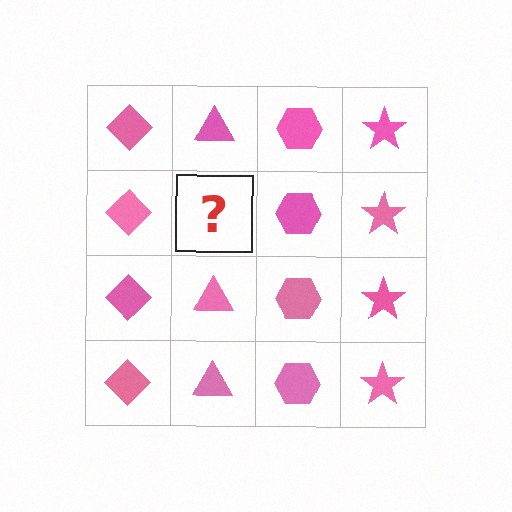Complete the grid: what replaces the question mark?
The question mark should be replaced with a pink triangle.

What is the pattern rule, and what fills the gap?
The rule is that each column has a consistent shape. The gap should be filled with a pink triangle.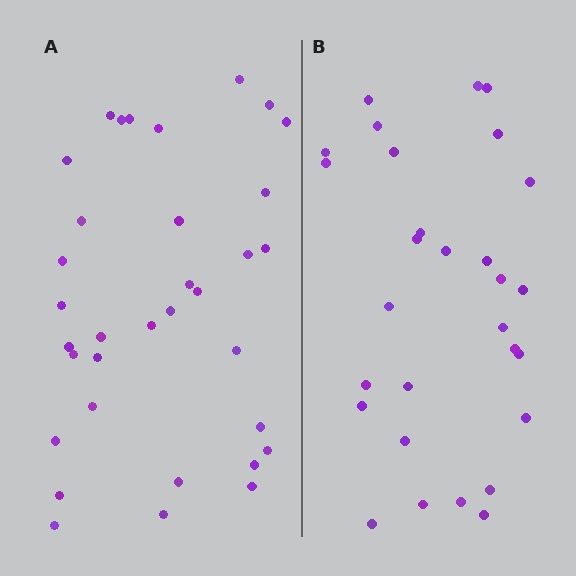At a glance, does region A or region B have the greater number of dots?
Region A (the left region) has more dots.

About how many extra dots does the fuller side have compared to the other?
Region A has about 5 more dots than region B.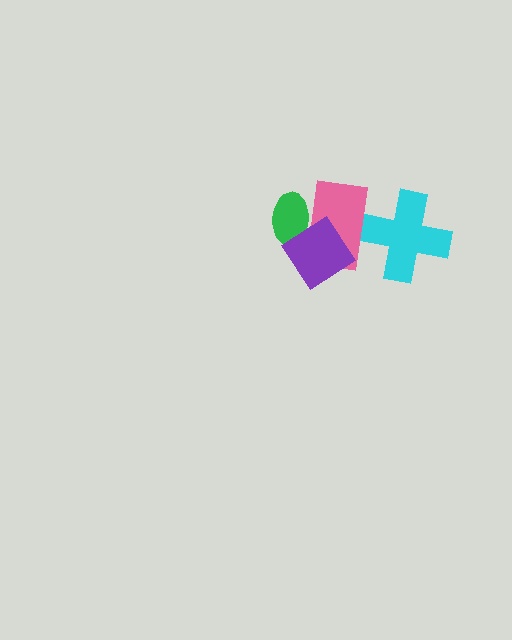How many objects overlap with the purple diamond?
2 objects overlap with the purple diamond.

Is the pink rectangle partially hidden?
Yes, it is partially covered by another shape.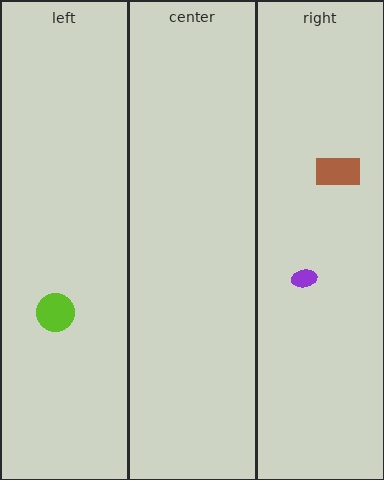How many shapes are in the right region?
2.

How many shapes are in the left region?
1.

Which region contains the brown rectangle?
The right region.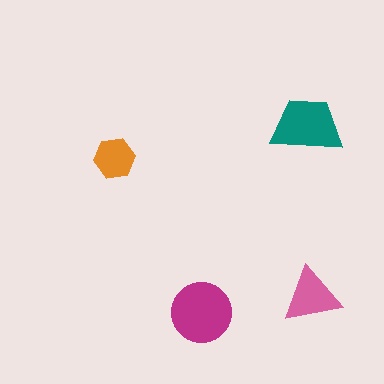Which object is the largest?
The magenta circle.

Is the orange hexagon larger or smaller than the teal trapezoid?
Smaller.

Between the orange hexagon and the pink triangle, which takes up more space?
The pink triangle.